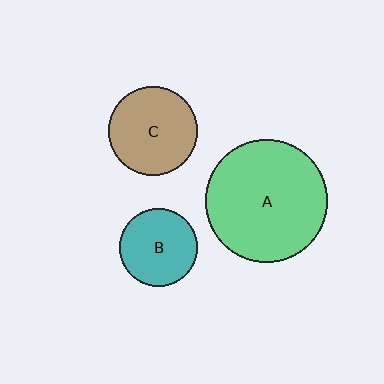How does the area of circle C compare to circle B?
Approximately 1.3 times.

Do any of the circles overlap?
No, none of the circles overlap.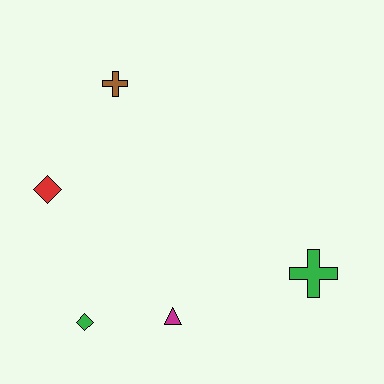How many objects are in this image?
There are 5 objects.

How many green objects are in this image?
There are 2 green objects.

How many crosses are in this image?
There are 2 crosses.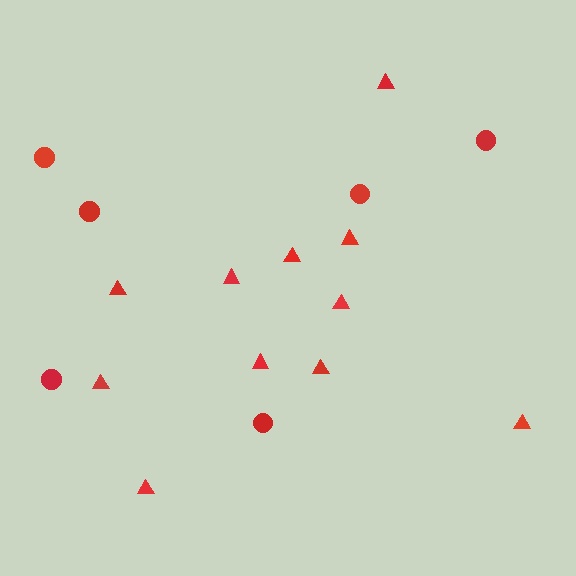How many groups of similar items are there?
There are 2 groups: one group of circles (6) and one group of triangles (11).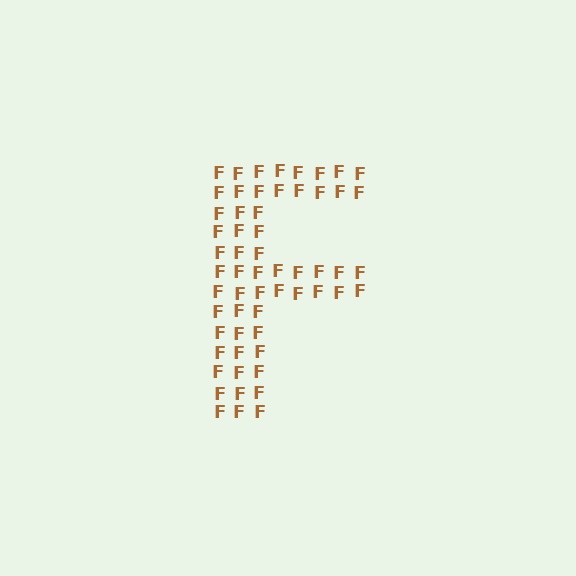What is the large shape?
The large shape is the letter F.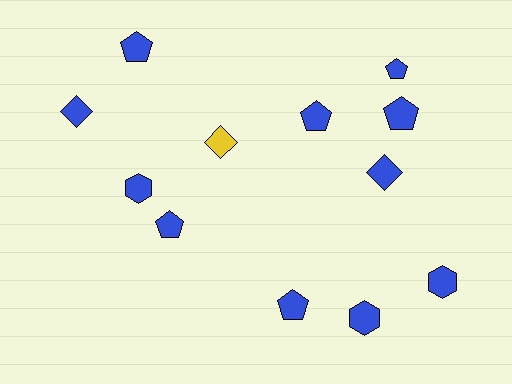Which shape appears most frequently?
Pentagon, with 6 objects.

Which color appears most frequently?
Blue, with 11 objects.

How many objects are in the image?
There are 12 objects.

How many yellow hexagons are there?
There are no yellow hexagons.